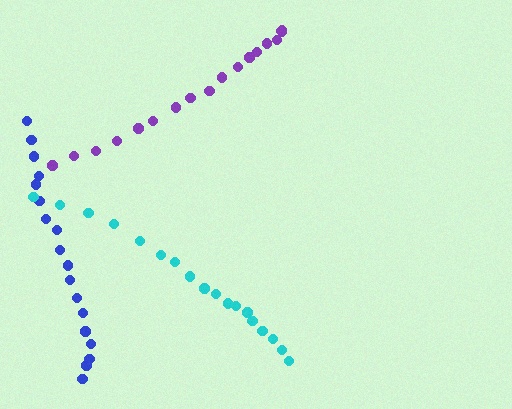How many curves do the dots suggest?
There are 3 distinct paths.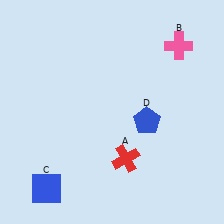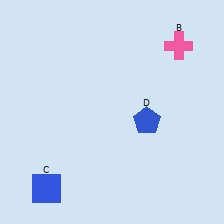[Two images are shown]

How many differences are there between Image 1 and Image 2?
There is 1 difference between the two images.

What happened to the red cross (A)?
The red cross (A) was removed in Image 2. It was in the bottom-right area of Image 1.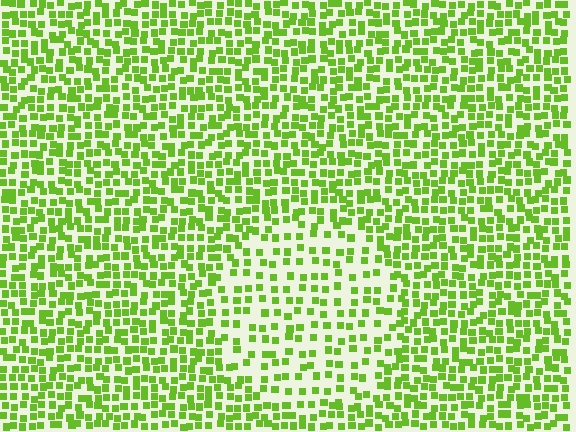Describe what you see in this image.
The image contains small lime elements arranged at two different densities. A circle-shaped region is visible where the elements are less densely packed than the surrounding area.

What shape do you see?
I see a circle.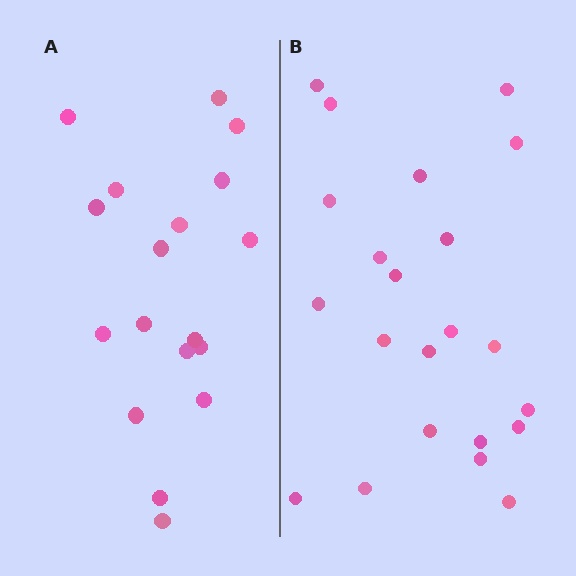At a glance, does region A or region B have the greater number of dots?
Region B (the right region) has more dots.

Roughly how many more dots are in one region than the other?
Region B has about 4 more dots than region A.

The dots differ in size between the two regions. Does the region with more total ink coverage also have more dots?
No. Region A has more total ink coverage because its dots are larger, but region B actually contains more individual dots. Total area can be misleading — the number of items is what matters here.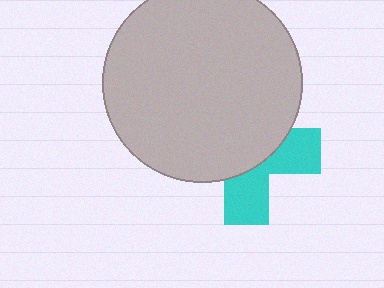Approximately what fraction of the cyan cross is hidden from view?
Roughly 62% of the cyan cross is hidden behind the light gray circle.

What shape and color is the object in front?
The object in front is a light gray circle.